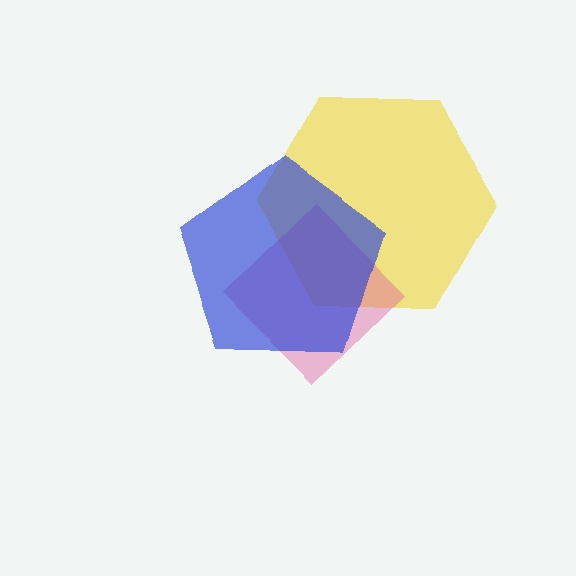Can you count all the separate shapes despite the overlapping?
Yes, there are 3 separate shapes.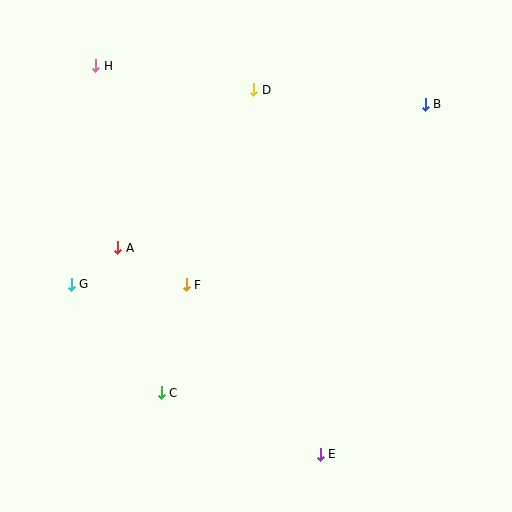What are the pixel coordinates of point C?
Point C is at (161, 393).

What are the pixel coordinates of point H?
Point H is at (96, 66).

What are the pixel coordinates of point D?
Point D is at (254, 90).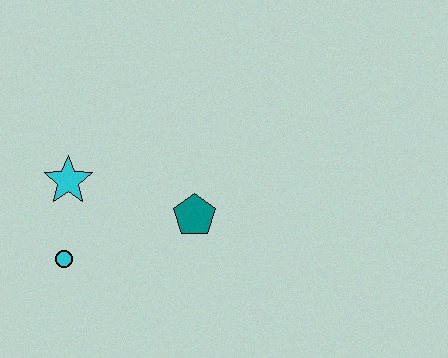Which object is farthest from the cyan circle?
The teal pentagon is farthest from the cyan circle.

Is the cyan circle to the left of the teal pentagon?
Yes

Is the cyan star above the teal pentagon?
Yes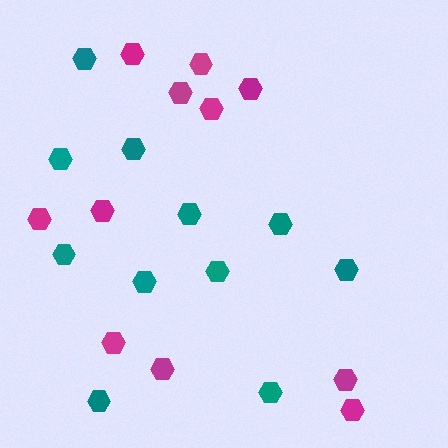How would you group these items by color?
There are 2 groups: one group of magenta hexagons (11) and one group of teal hexagons (11).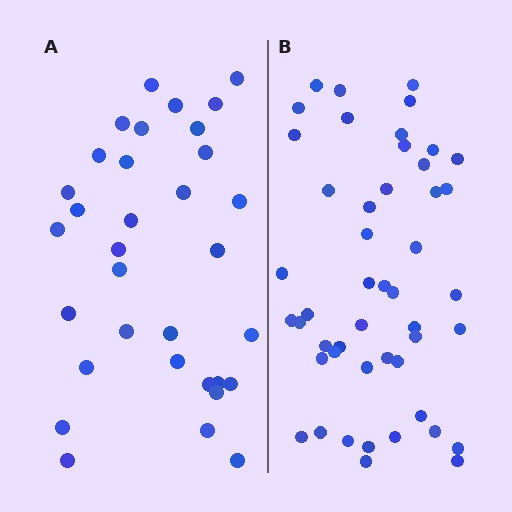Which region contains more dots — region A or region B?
Region B (the right region) has more dots.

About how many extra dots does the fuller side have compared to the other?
Region B has approximately 15 more dots than region A.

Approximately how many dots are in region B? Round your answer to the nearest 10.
About 50 dots. (The exact count is 48, which rounds to 50.)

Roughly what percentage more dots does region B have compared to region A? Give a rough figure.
About 45% more.